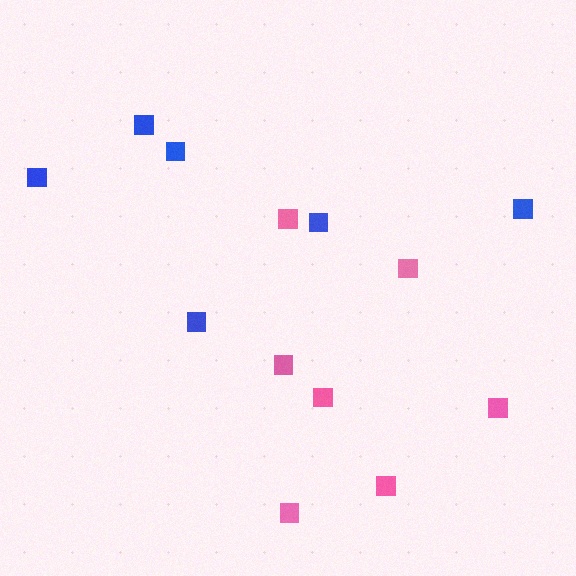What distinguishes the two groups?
There are 2 groups: one group of pink squares (7) and one group of blue squares (6).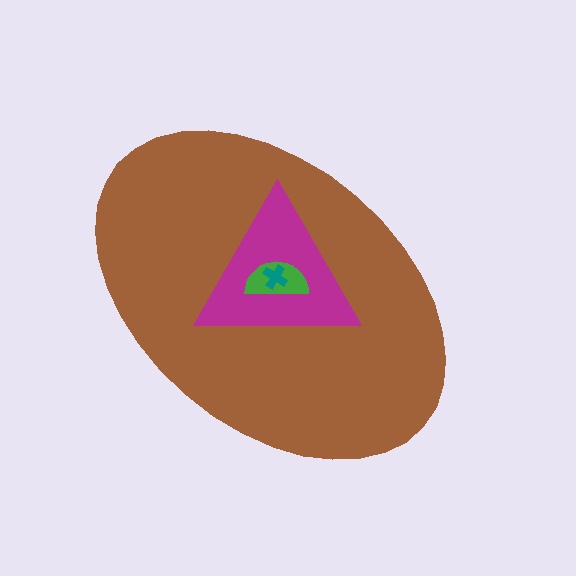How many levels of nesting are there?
4.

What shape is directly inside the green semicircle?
The teal cross.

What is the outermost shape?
The brown ellipse.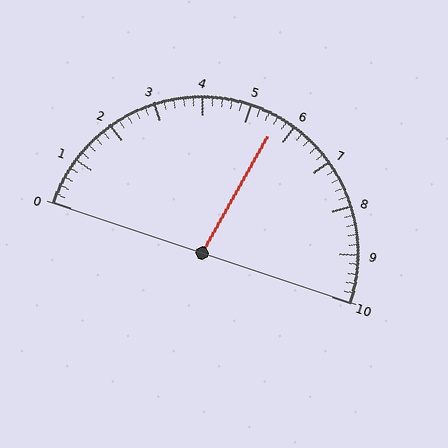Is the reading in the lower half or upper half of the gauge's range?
The reading is in the upper half of the range (0 to 10).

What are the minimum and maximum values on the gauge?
The gauge ranges from 0 to 10.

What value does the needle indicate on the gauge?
The needle indicates approximately 5.6.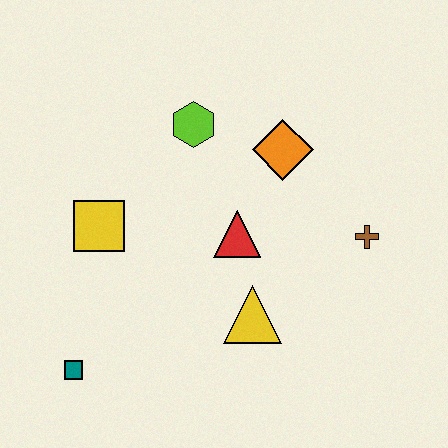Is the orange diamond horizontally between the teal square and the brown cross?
Yes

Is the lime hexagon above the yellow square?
Yes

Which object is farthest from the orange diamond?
The teal square is farthest from the orange diamond.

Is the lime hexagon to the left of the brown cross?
Yes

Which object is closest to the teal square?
The yellow square is closest to the teal square.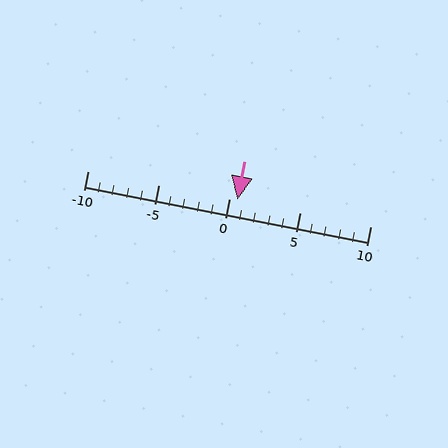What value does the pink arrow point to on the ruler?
The pink arrow points to approximately 1.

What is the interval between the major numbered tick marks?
The major tick marks are spaced 5 units apart.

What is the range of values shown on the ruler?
The ruler shows values from -10 to 10.